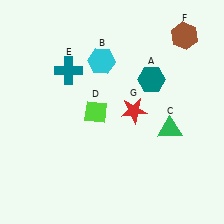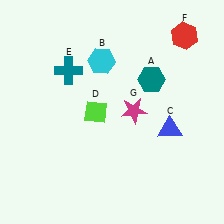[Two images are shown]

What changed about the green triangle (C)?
In Image 1, C is green. In Image 2, it changed to blue.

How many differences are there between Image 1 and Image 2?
There are 3 differences between the two images.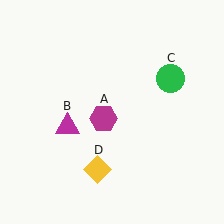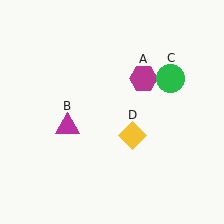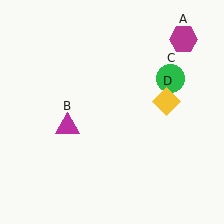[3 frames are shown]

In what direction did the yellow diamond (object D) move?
The yellow diamond (object D) moved up and to the right.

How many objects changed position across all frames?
2 objects changed position: magenta hexagon (object A), yellow diamond (object D).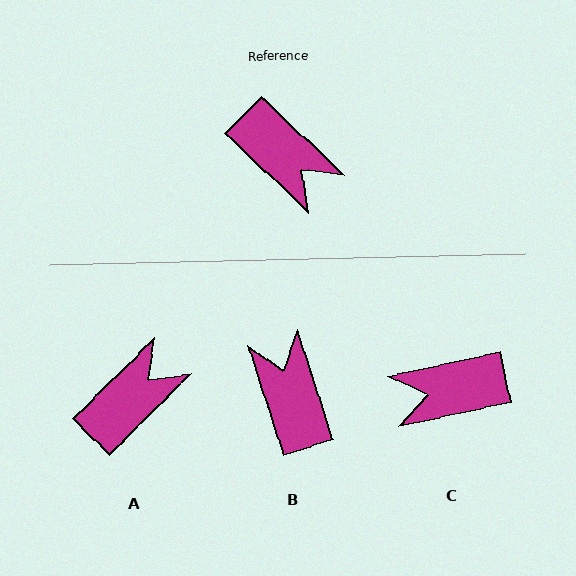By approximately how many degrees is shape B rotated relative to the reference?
Approximately 151 degrees counter-clockwise.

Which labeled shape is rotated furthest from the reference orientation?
B, about 151 degrees away.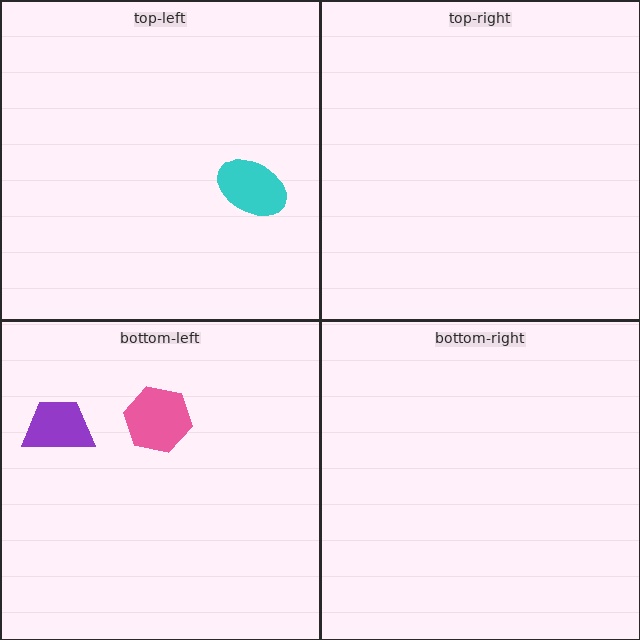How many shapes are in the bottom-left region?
2.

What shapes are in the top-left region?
The cyan ellipse.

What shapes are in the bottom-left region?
The purple trapezoid, the pink hexagon.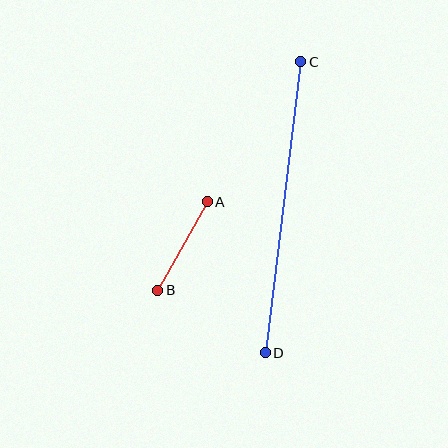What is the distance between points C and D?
The distance is approximately 294 pixels.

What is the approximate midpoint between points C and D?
The midpoint is at approximately (283, 207) pixels.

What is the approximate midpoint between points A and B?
The midpoint is at approximately (183, 246) pixels.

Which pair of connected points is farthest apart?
Points C and D are farthest apart.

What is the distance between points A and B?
The distance is approximately 101 pixels.